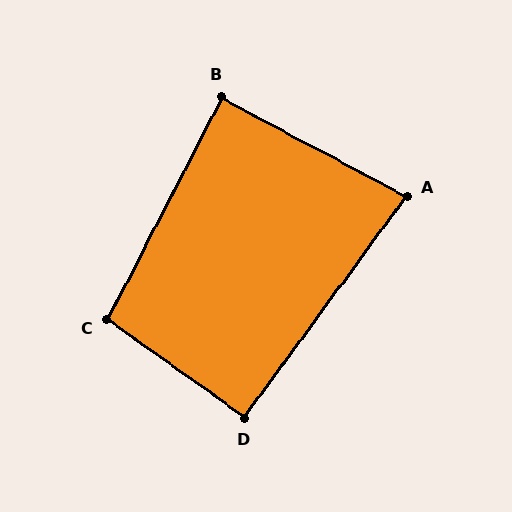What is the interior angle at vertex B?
Approximately 89 degrees (approximately right).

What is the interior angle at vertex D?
Approximately 91 degrees (approximately right).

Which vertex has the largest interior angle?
C, at approximately 98 degrees.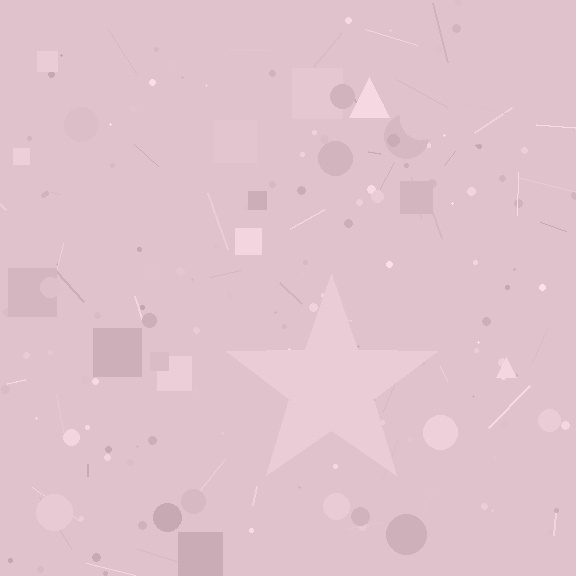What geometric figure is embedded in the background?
A star is embedded in the background.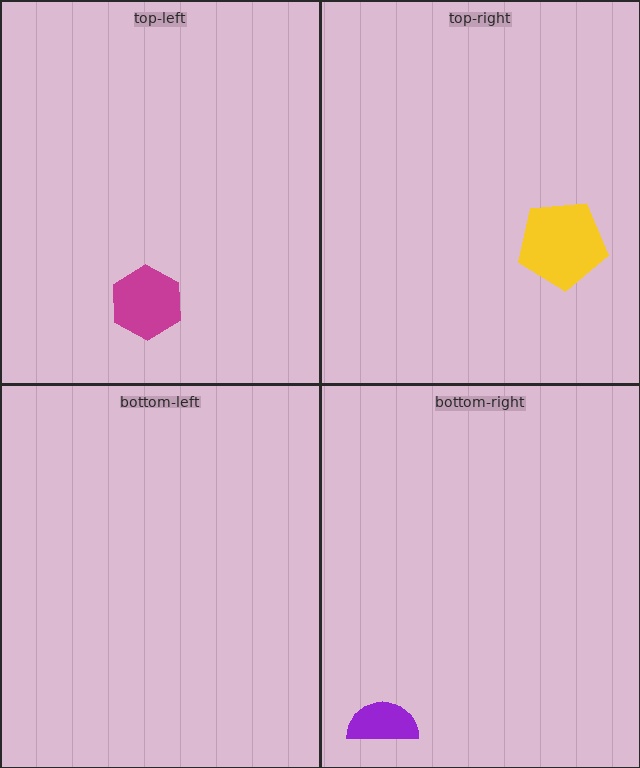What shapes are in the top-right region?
The yellow pentagon.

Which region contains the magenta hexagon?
The top-left region.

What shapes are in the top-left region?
The magenta hexagon.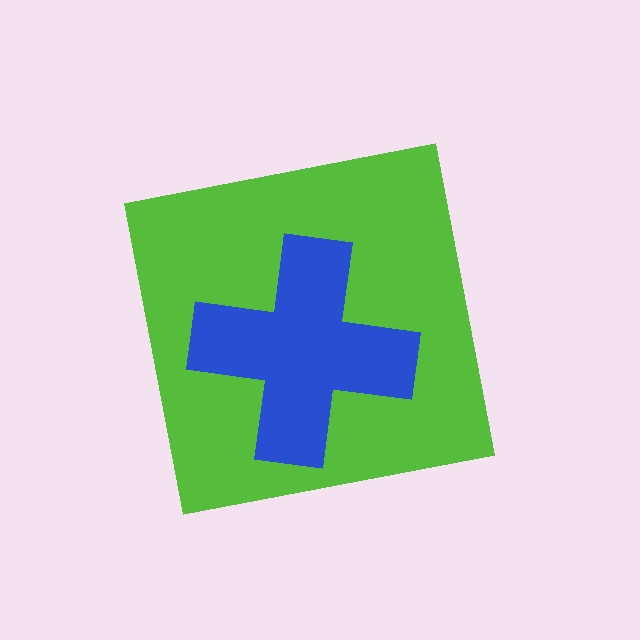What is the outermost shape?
The lime square.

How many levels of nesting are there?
2.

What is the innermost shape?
The blue cross.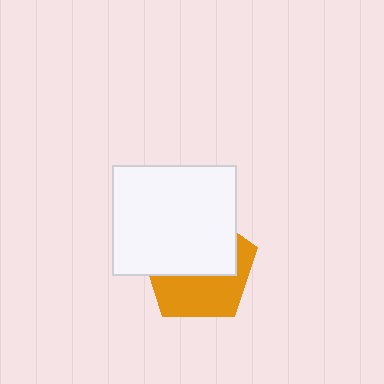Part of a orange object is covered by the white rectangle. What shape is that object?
It is a pentagon.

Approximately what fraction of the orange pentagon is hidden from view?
Roughly 54% of the orange pentagon is hidden behind the white rectangle.